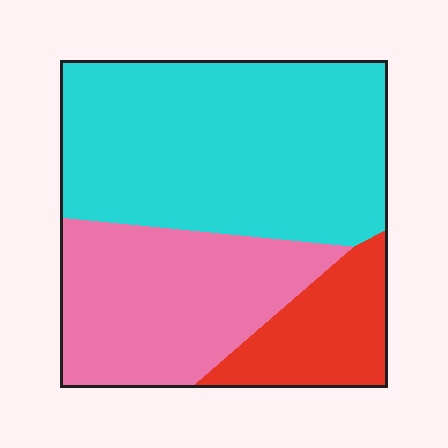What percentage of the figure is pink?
Pink covers about 30% of the figure.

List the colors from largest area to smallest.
From largest to smallest: cyan, pink, red.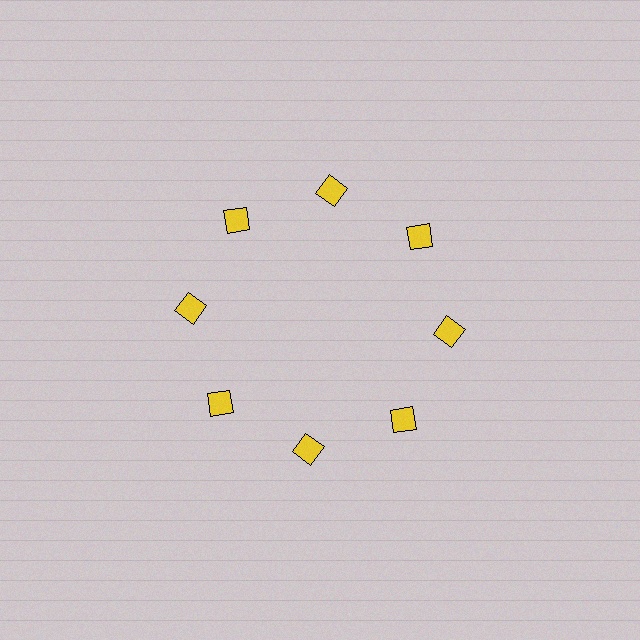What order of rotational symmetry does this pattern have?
This pattern has 8-fold rotational symmetry.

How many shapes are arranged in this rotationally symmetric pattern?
There are 8 shapes, arranged in 8 groups of 1.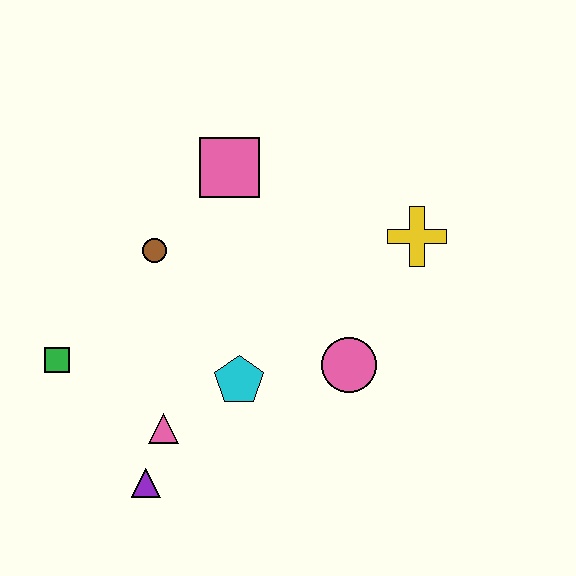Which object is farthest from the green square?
The yellow cross is farthest from the green square.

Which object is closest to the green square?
The pink triangle is closest to the green square.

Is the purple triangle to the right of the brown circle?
No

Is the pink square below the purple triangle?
No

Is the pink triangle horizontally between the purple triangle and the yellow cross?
Yes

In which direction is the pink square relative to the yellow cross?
The pink square is to the left of the yellow cross.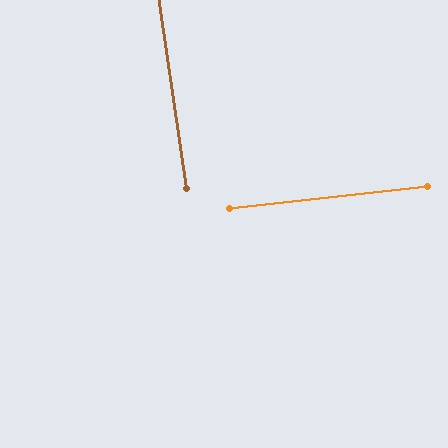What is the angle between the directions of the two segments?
Approximately 88 degrees.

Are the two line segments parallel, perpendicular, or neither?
Perpendicular — they meet at approximately 88°.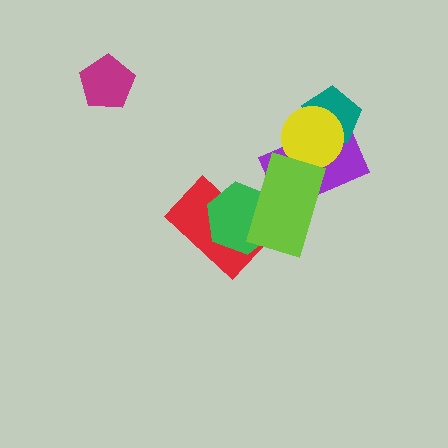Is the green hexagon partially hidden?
Yes, it is partially covered by another shape.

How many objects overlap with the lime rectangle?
3 objects overlap with the lime rectangle.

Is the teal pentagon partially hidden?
Yes, it is partially covered by another shape.